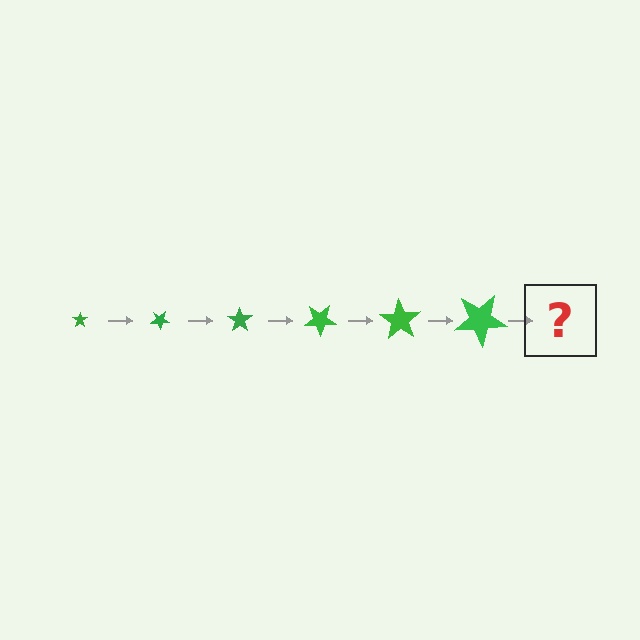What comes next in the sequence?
The next element should be a star, larger than the previous one and rotated 210 degrees from the start.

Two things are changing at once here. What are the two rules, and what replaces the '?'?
The two rules are that the star grows larger each step and it rotates 35 degrees each step. The '?' should be a star, larger than the previous one and rotated 210 degrees from the start.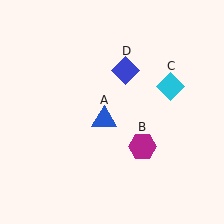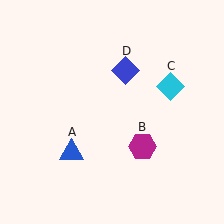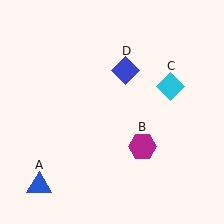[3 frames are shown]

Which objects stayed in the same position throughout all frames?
Magenta hexagon (object B) and cyan diamond (object C) and blue diamond (object D) remained stationary.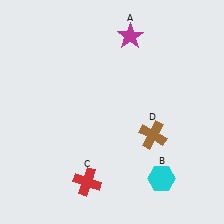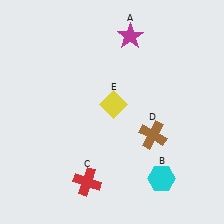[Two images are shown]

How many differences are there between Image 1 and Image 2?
There is 1 difference between the two images.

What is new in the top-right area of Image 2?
A yellow diamond (E) was added in the top-right area of Image 2.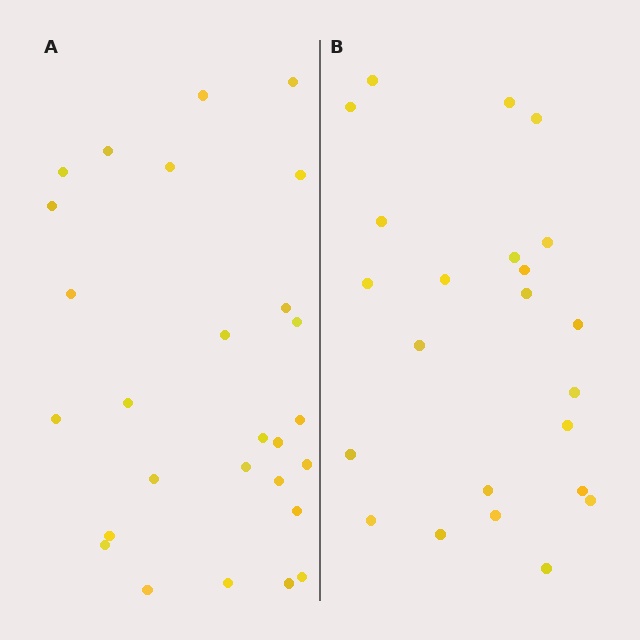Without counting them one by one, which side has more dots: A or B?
Region A (the left region) has more dots.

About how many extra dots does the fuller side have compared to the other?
Region A has about 4 more dots than region B.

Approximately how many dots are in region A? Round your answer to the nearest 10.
About 30 dots. (The exact count is 27, which rounds to 30.)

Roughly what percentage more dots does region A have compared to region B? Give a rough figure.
About 15% more.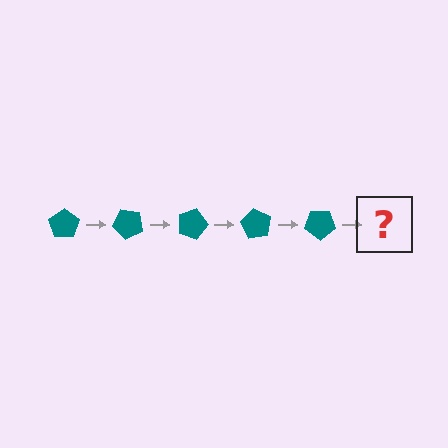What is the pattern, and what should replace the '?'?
The pattern is that the pentagon rotates 45 degrees each step. The '?' should be a teal pentagon rotated 225 degrees.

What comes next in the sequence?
The next element should be a teal pentagon rotated 225 degrees.